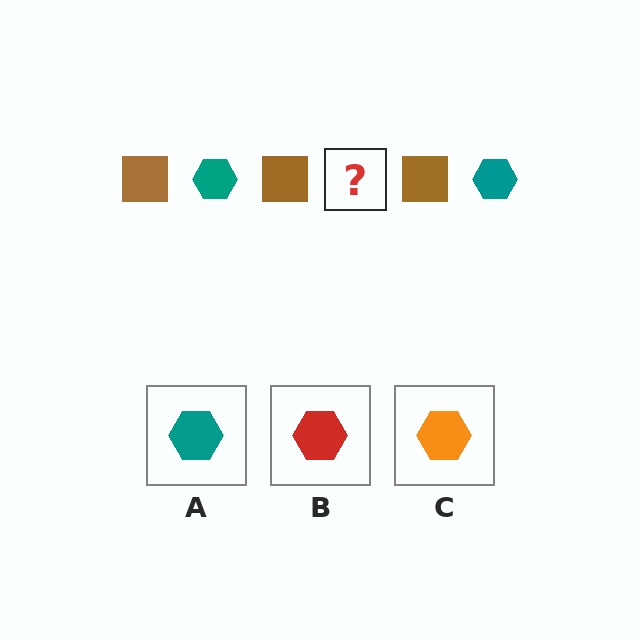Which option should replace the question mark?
Option A.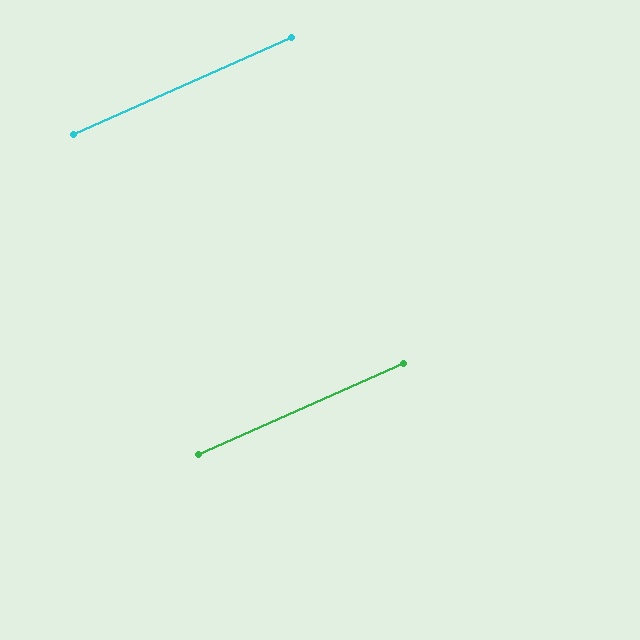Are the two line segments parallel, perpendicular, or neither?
Parallel — their directions differ by only 0.1°.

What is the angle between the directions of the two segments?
Approximately 0 degrees.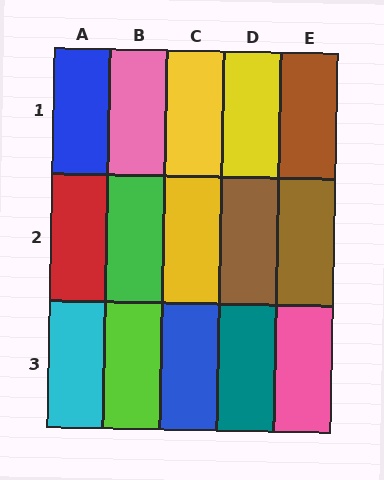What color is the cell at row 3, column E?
Pink.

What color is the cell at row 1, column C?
Yellow.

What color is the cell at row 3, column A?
Cyan.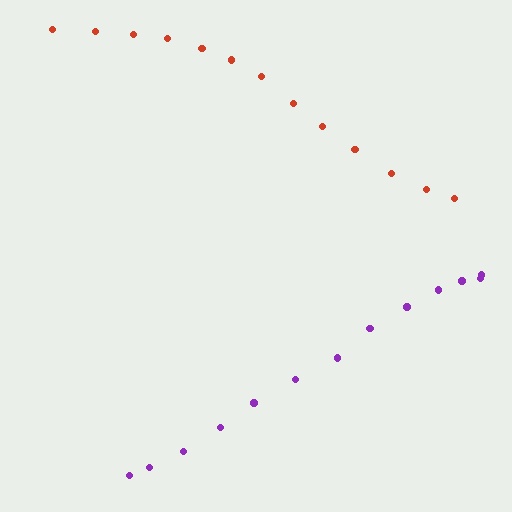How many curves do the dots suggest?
There are 2 distinct paths.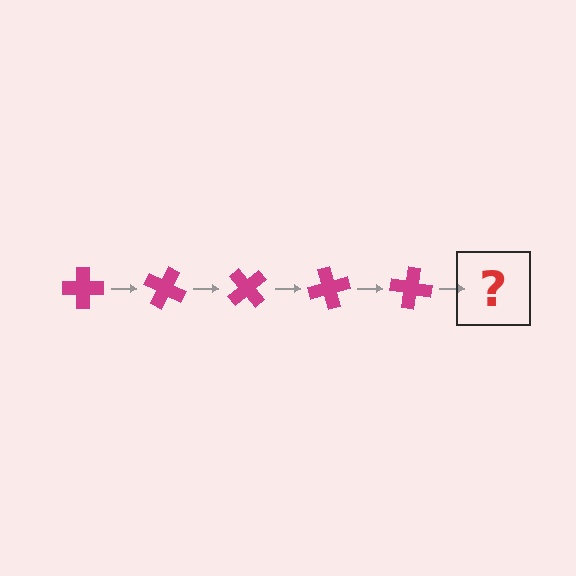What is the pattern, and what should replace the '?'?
The pattern is that the cross rotates 25 degrees each step. The '?' should be a magenta cross rotated 125 degrees.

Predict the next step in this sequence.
The next step is a magenta cross rotated 125 degrees.